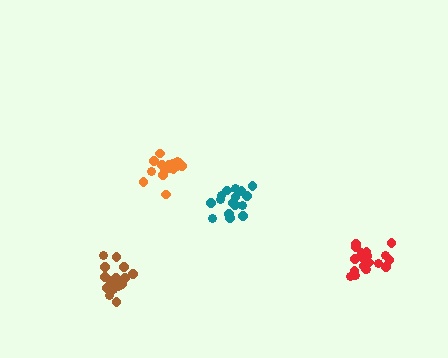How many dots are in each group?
Group 1: 16 dots, Group 2: 20 dots, Group 3: 16 dots, Group 4: 20 dots (72 total).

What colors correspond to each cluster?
The clusters are colored: orange, brown, teal, red.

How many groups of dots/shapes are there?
There are 4 groups.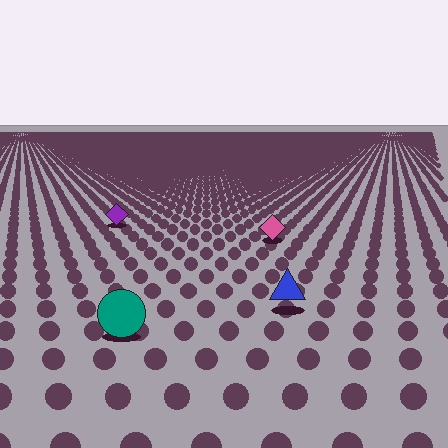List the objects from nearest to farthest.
From nearest to farthest: the teal circle, the blue triangle, the pink diamond, the purple diamond.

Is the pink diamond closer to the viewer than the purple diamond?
Yes. The pink diamond is closer — you can tell from the texture gradient: the ground texture is coarser near it.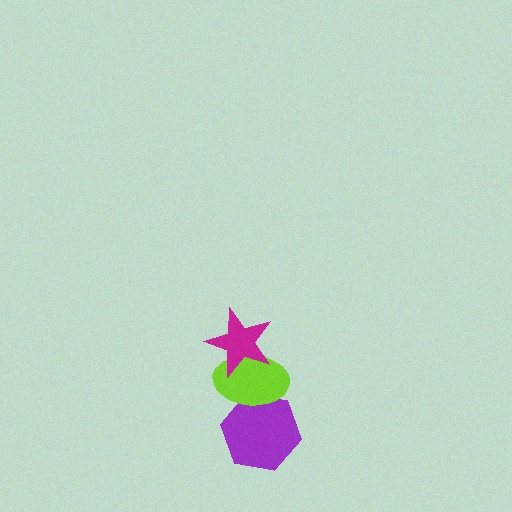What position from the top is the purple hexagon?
The purple hexagon is 3rd from the top.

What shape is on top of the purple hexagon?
The lime ellipse is on top of the purple hexagon.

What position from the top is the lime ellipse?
The lime ellipse is 2nd from the top.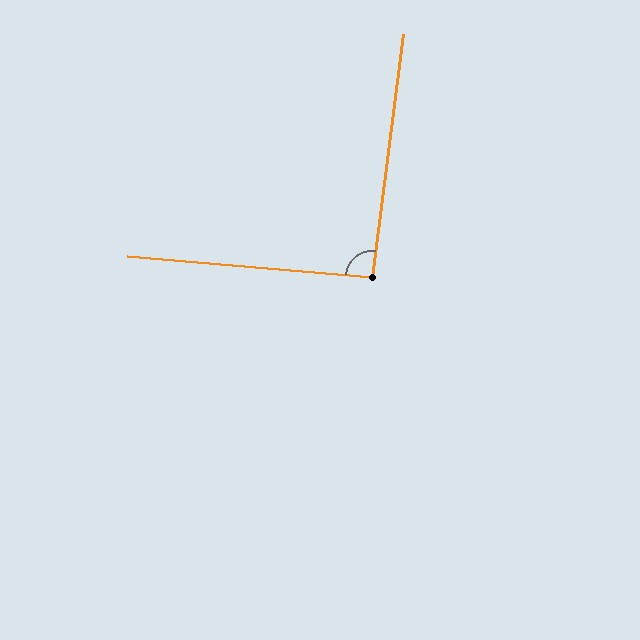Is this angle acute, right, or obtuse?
It is approximately a right angle.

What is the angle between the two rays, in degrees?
Approximately 93 degrees.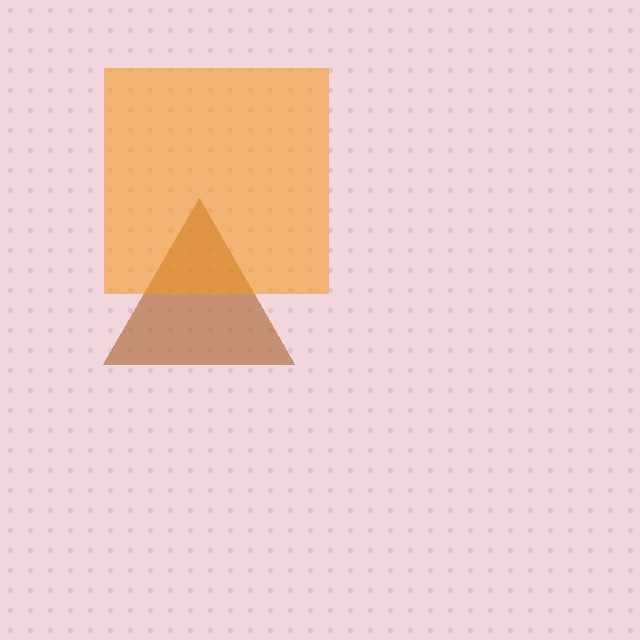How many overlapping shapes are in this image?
There are 2 overlapping shapes in the image.